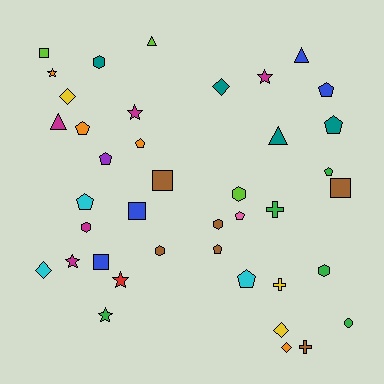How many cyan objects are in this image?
There are 3 cyan objects.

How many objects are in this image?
There are 40 objects.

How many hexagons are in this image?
There are 6 hexagons.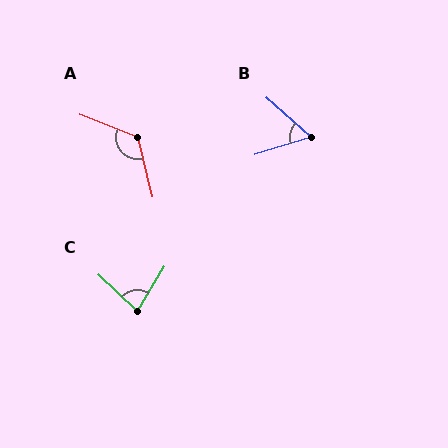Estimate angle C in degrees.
Approximately 77 degrees.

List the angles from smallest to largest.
B (59°), C (77°), A (125°).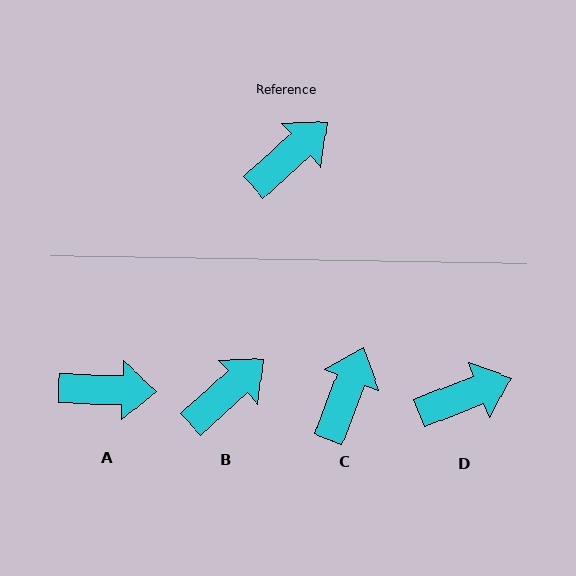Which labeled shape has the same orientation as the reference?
B.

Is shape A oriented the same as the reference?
No, it is off by about 43 degrees.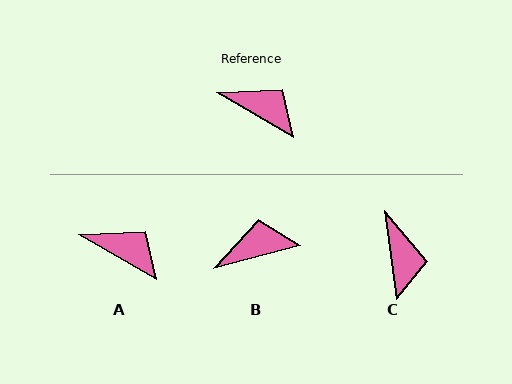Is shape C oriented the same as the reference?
No, it is off by about 52 degrees.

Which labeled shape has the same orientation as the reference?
A.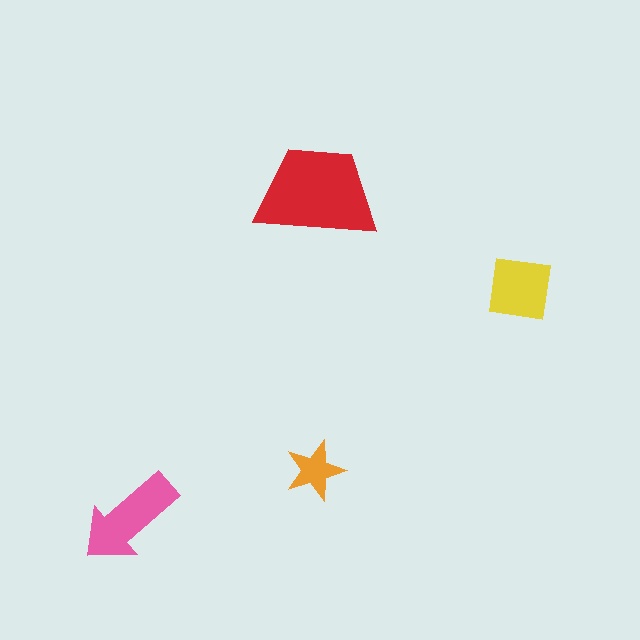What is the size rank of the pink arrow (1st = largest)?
2nd.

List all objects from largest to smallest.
The red trapezoid, the pink arrow, the yellow square, the orange star.